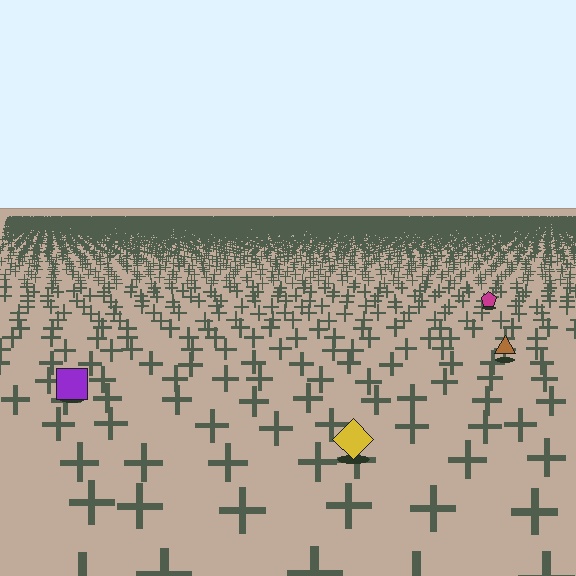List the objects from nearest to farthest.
From nearest to farthest: the yellow diamond, the purple square, the brown triangle, the magenta pentagon.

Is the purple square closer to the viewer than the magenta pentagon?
Yes. The purple square is closer — you can tell from the texture gradient: the ground texture is coarser near it.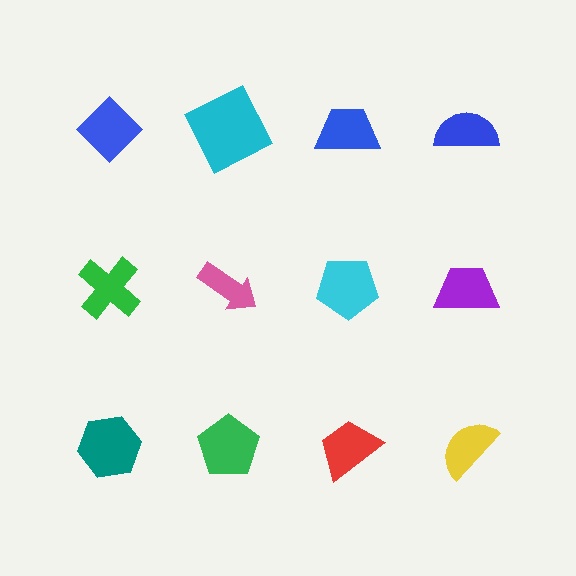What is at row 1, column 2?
A cyan square.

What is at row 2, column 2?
A pink arrow.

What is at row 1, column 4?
A blue semicircle.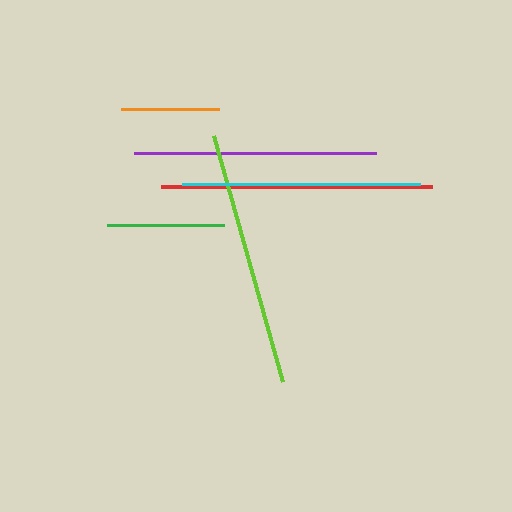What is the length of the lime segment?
The lime segment is approximately 256 pixels long.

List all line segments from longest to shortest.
From longest to shortest: red, lime, purple, cyan, green, orange.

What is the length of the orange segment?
The orange segment is approximately 98 pixels long.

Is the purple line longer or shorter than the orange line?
The purple line is longer than the orange line.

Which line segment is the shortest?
The orange line is the shortest at approximately 98 pixels.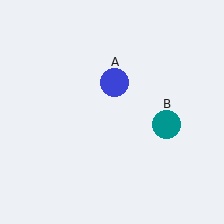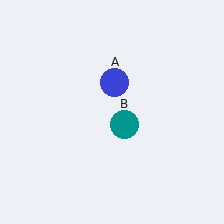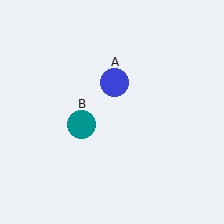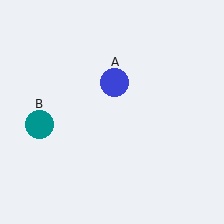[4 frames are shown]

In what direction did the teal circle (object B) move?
The teal circle (object B) moved left.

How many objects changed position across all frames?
1 object changed position: teal circle (object B).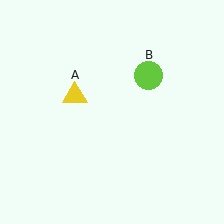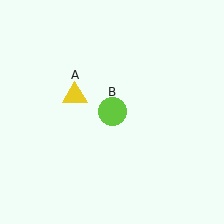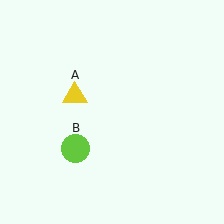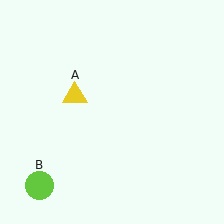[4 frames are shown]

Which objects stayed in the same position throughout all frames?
Yellow triangle (object A) remained stationary.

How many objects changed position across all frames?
1 object changed position: lime circle (object B).